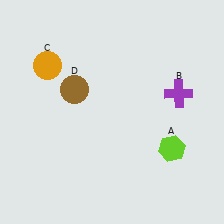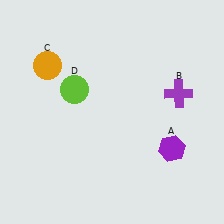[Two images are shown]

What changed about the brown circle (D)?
In Image 1, D is brown. In Image 2, it changed to lime.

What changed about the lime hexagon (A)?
In Image 1, A is lime. In Image 2, it changed to purple.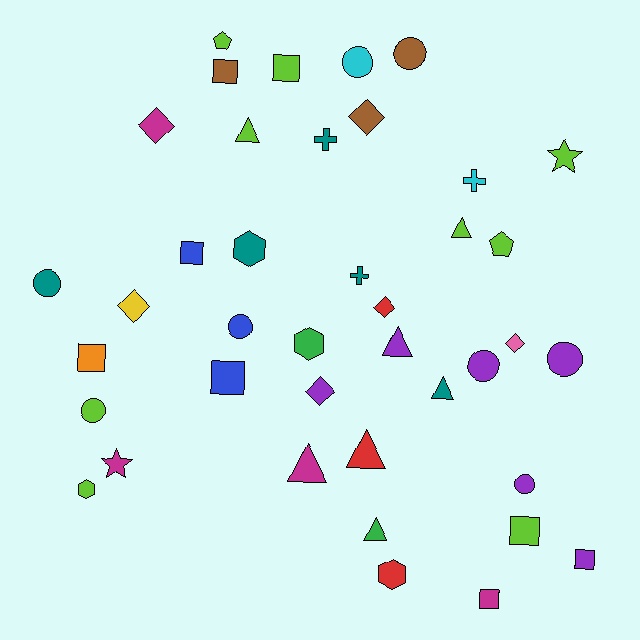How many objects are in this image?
There are 40 objects.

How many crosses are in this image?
There are 3 crosses.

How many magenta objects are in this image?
There are 4 magenta objects.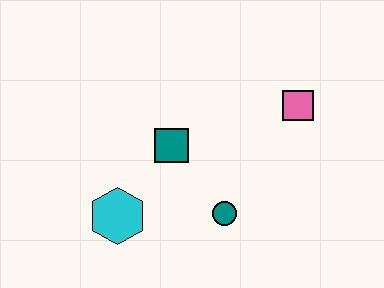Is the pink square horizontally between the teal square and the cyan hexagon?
No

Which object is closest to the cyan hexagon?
The teal square is closest to the cyan hexagon.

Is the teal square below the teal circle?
No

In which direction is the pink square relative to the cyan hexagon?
The pink square is to the right of the cyan hexagon.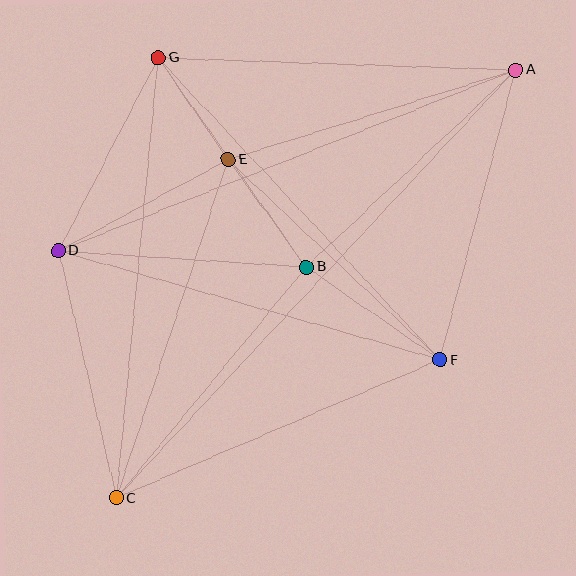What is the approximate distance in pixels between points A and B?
The distance between A and B is approximately 287 pixels.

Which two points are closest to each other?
Points E and G are closest to each other.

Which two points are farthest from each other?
Points A and C are farthest from each other.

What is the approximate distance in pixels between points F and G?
The distance between F and G is approximately 413 pixels.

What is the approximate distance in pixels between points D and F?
The distance between D and F is approximately 397 pixels.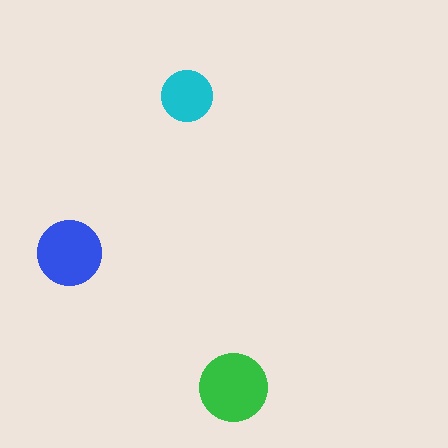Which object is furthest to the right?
The green circle is rightmost.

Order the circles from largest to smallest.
the green one, the blue one, the cyan one.